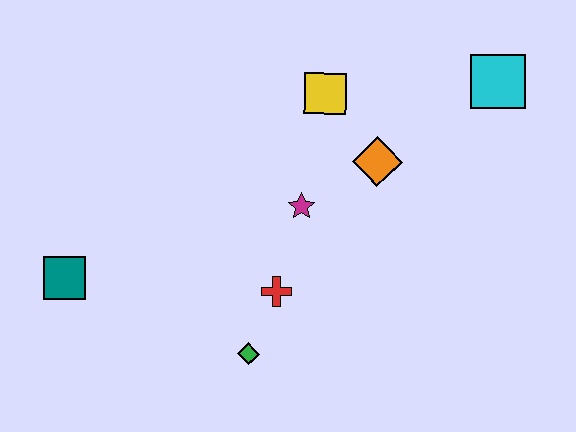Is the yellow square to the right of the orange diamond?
No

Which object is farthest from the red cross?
The cyan square is farthest from the red cross.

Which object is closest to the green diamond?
The red cross is closest to the green diamond.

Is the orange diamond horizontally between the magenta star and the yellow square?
No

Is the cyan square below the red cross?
No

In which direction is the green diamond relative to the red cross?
The green diamond is below the red cross.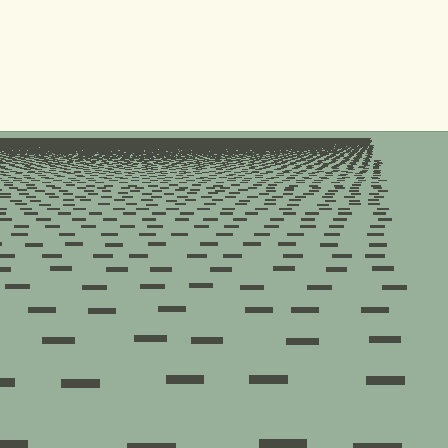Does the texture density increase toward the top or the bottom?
Density increases toward the top.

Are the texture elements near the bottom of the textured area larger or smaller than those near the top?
Larger. Near the bottom, elements are closer to the viewer and appear at a bigger on-screen size.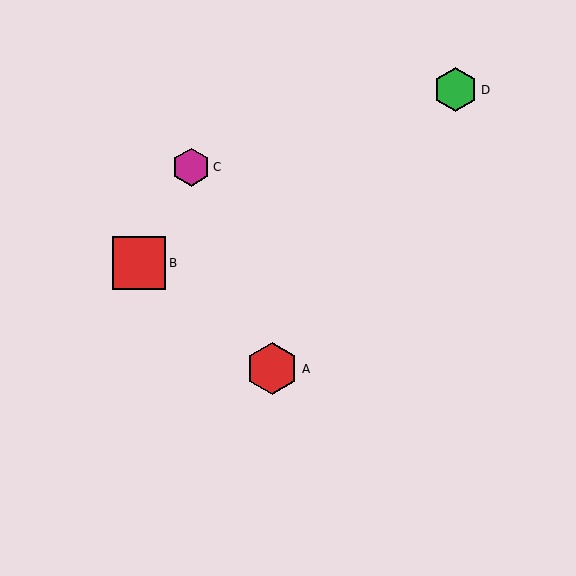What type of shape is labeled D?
Shape D is a green hexagon.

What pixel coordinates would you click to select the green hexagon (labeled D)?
Click at (456, 90) to select the green hexagon D.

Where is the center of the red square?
The center of the red square is at (139, 263).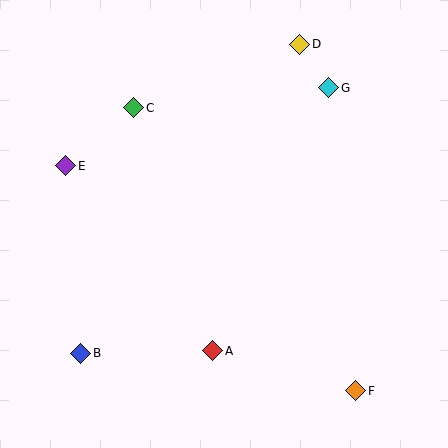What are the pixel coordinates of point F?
Point F is at (356, 391).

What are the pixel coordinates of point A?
Point A is at (213, 351).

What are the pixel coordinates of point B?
Point B is at (81, 354).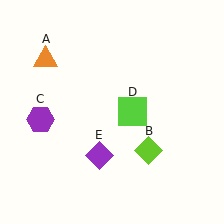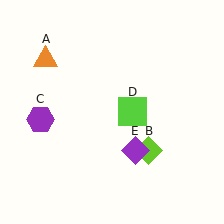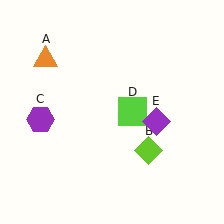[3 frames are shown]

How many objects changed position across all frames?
1 object changed position: purple diamond (object E).